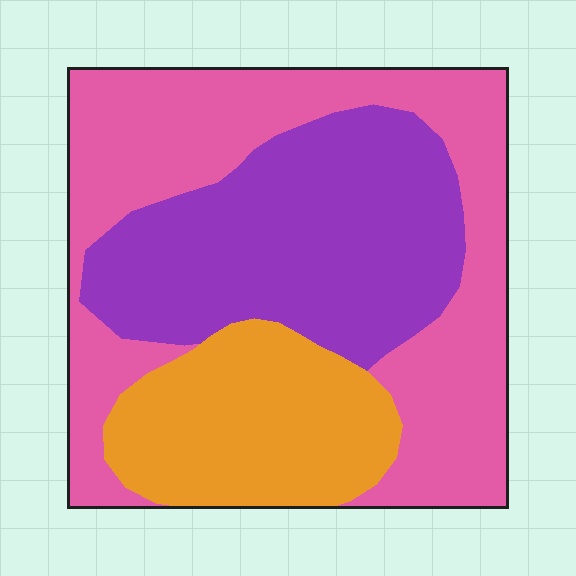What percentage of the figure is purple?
Purple covers about 35% of the figure.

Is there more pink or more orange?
Pink.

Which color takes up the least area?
Orange, at roughly 20%.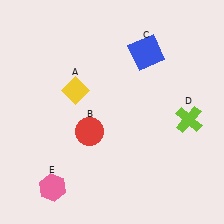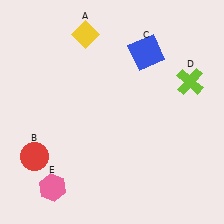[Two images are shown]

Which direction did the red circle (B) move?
The red circle (B) moved left.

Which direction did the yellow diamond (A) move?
The yellow diamond (A) moved up.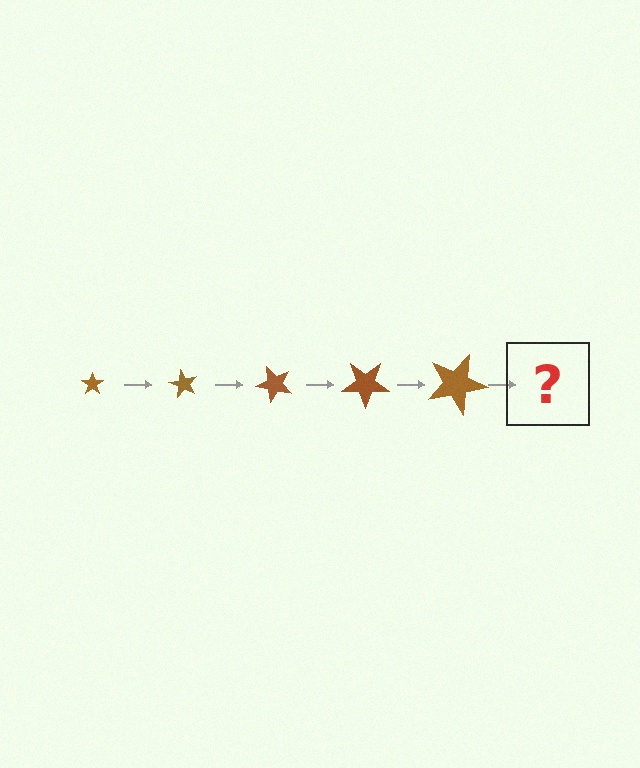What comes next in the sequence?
The next element should be a star, larger than the previous one and rotated 300 degrees from the start.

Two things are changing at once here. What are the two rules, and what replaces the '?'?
The two rules are that the star grows larger each step and it rotates 60 degrees each step. The '?' should be a star, larger than the previous one and rotated 300 degrees from the start.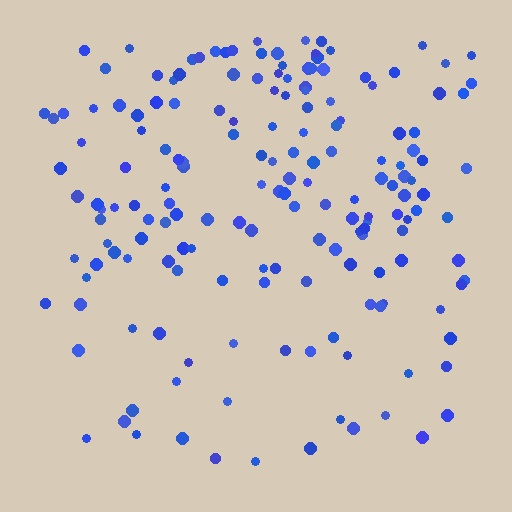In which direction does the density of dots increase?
From bottom to top, with the top side densest.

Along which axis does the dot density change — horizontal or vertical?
Vertical.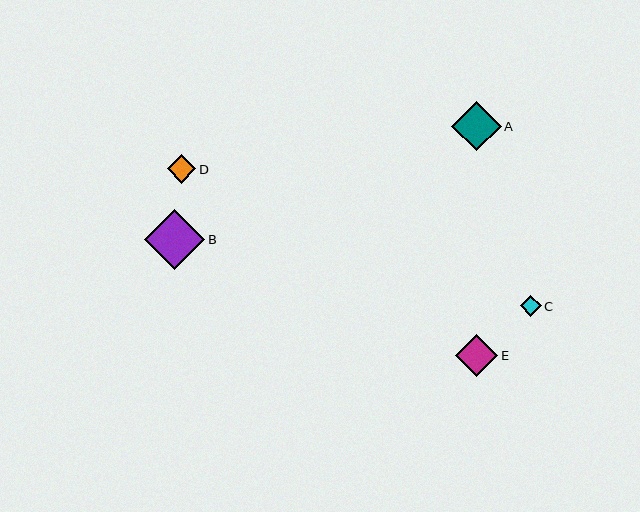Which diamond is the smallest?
Diamond C is the smallest with a size of approximately 20 pixels.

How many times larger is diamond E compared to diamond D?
Diamond E is approximately 1.5 times the size of diamond D.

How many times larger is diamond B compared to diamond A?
Diamond B is approximately 1.2 times the size of diamond A.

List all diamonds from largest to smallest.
From largest to smallest: B, A, E, D, C.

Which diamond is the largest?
Diamond B is the largest with a size of approximately 60 pixels.